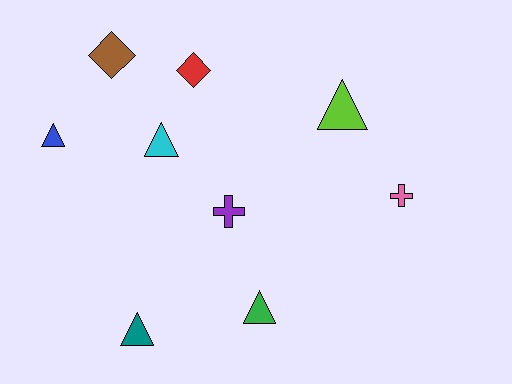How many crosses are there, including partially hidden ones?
There are 2 crosses.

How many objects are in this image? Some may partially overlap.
There are 9 objects.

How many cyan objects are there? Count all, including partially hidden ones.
There is 1 cyan object.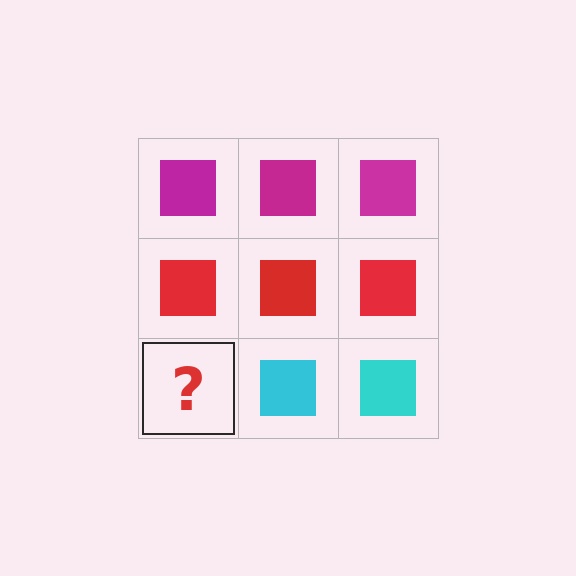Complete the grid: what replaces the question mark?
The question mark should be replaced with a cyan square.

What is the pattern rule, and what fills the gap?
The rule is that each row has a consistent color. The gap should be filled with a cyan square.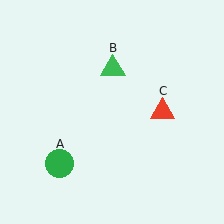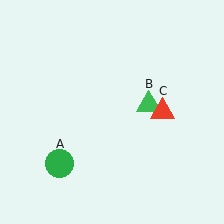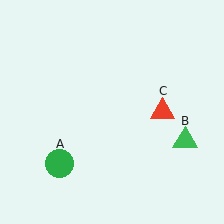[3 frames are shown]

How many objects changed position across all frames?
1 object changed position: green triangle (object B).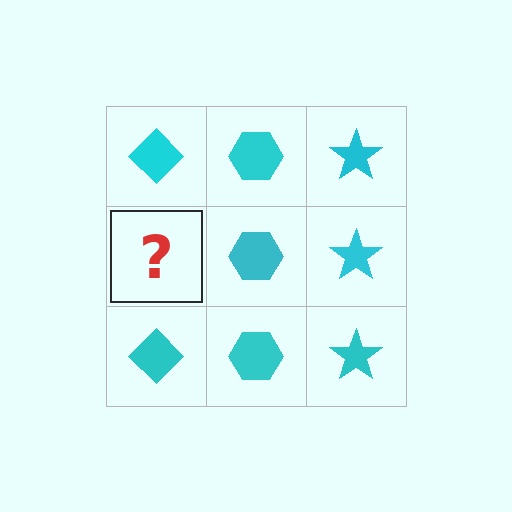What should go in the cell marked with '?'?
The missing cell should contain a cyan diamond.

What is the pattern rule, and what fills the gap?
The rule is that each column has a consistent shape. The gap should be filled with a cyan diamond.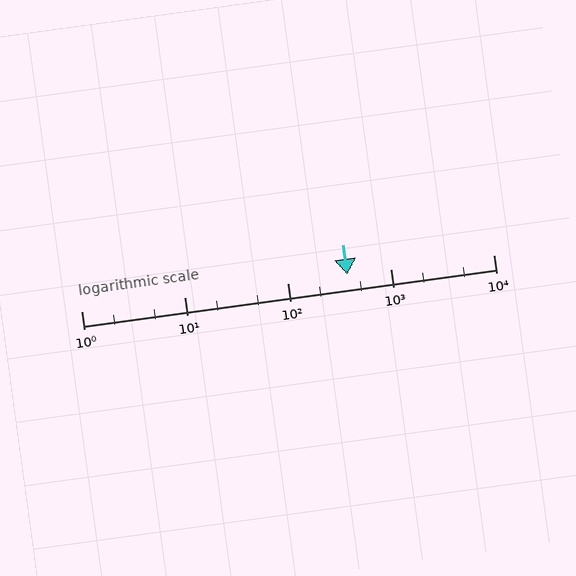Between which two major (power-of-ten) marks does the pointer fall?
The pointer is between 100 and 1000.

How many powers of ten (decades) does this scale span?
The scale spans 4 decades, from 1 to 10000.